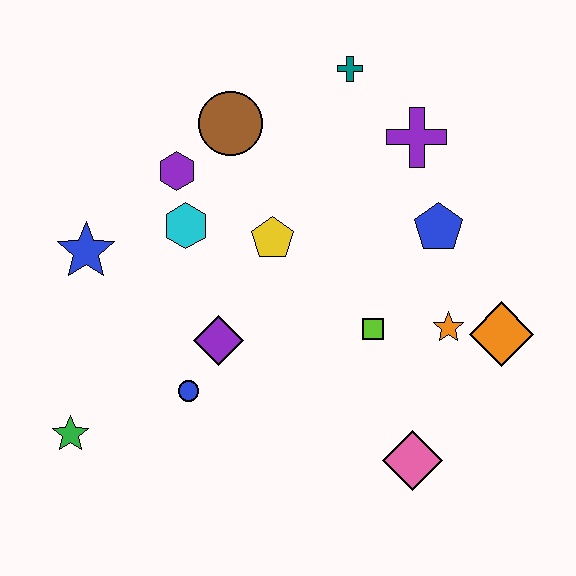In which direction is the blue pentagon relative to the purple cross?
The blue pentagon is below the purple cross.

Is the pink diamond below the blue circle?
Yes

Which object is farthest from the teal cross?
The green star is farthest from the teal cross.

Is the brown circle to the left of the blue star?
No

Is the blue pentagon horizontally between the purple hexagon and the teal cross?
No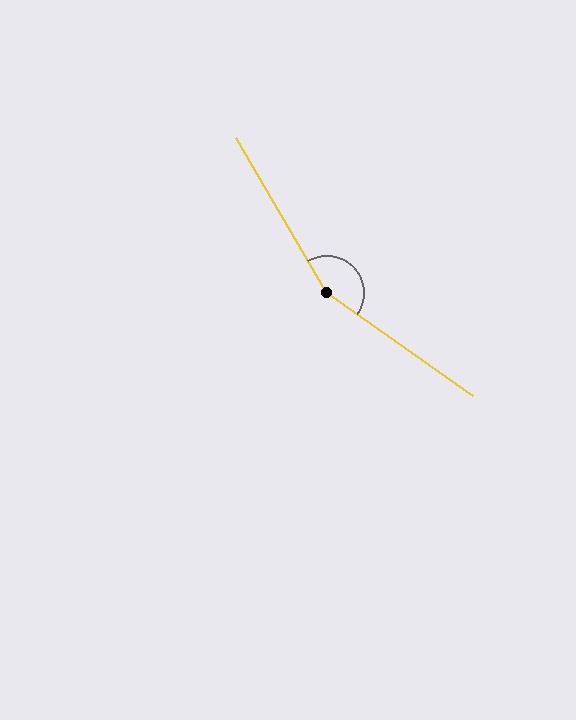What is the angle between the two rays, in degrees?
Approximately 156 degrees.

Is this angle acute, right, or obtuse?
It is obtuse.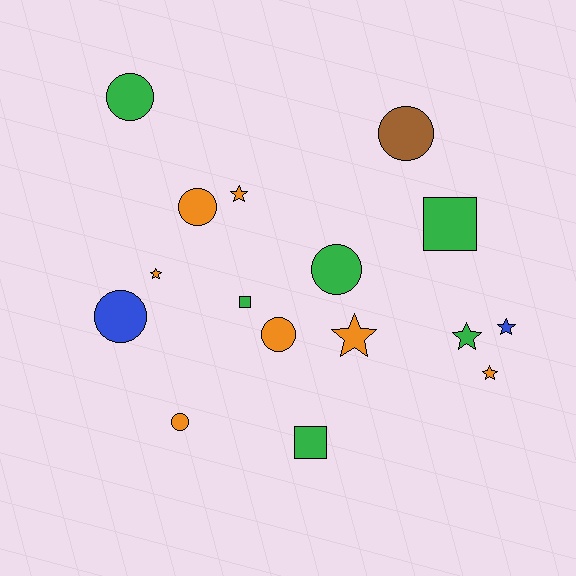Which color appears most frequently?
Orange, with 7 objects.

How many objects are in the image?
There are 16 objects.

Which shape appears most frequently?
Circle, with 7 objects.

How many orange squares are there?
There are no orange squares.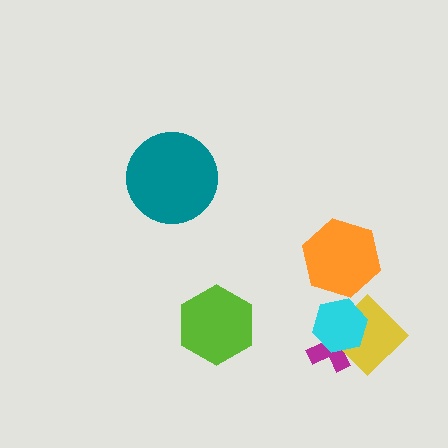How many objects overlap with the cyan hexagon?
2 objects overlap with the cyan hexagon.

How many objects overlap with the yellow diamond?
2 objects overlap with the yellow diamond.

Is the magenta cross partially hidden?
Yes, it is partially covered by another shape.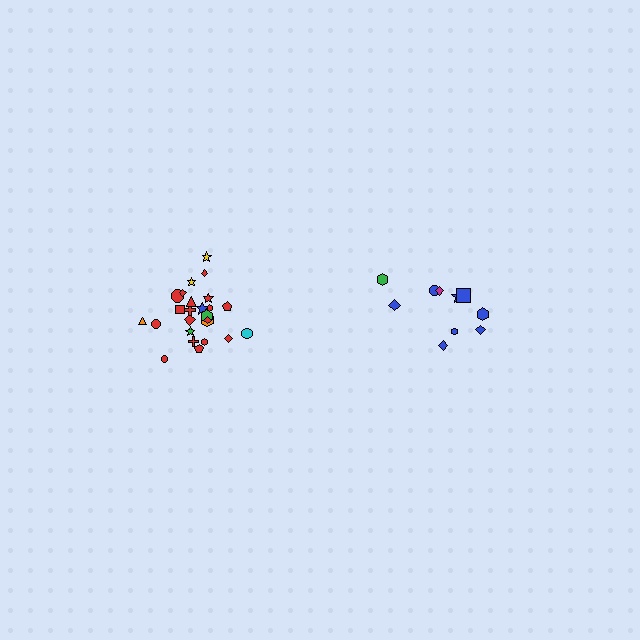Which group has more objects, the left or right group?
The left group.